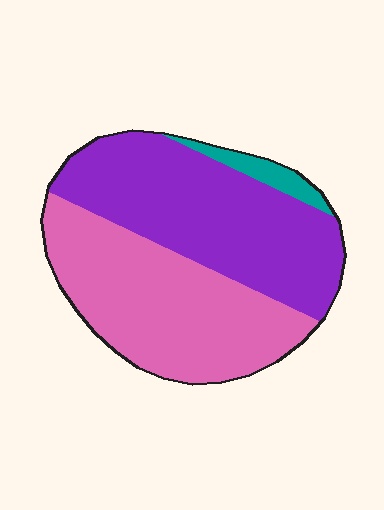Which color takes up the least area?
Teal, at roughly 5%.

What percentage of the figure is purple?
Purple covers 48% of the figure.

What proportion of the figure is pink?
Pink covers 47% of the figure.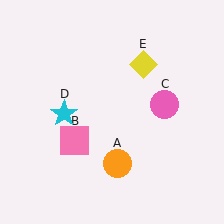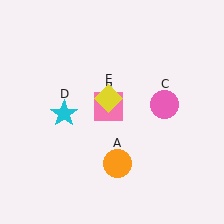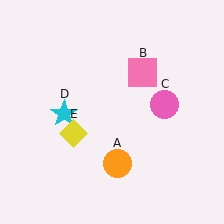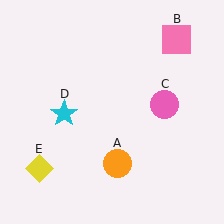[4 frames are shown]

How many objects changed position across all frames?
2 objects changed position: pink square (object B), yellow diamond (object E).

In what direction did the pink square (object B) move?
The pink square (object B) moved up and to the right.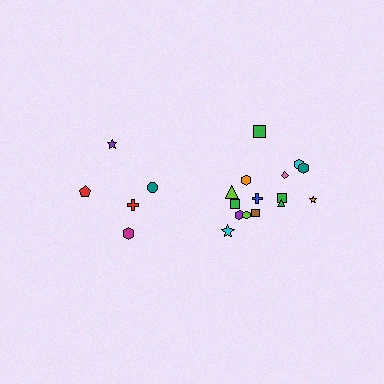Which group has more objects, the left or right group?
The right group.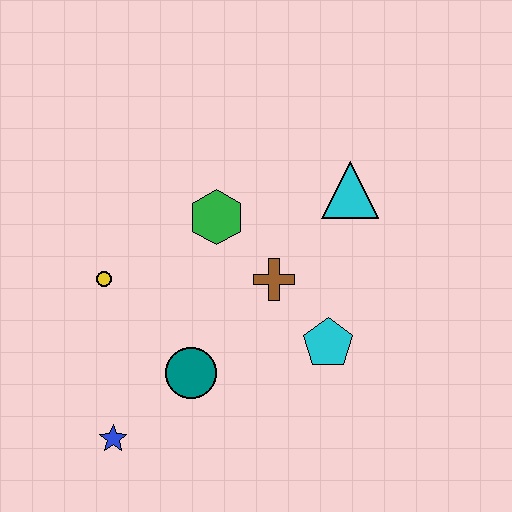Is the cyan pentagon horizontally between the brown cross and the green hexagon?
No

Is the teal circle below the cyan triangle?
Yes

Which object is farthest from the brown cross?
The blue star is farthest from the brown cross.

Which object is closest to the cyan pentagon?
The brown cross is closest to the cyan pentagon.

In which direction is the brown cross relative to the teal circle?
The brown cross is above the teal circle.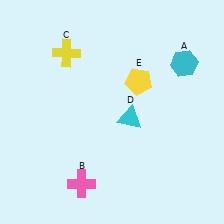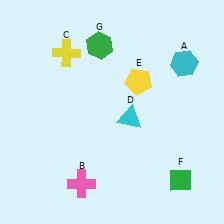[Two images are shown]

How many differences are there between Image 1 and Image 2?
There are 2 differences between the two images.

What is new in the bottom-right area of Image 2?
A green diamond (F) was added in the bottom-right area of Image 2.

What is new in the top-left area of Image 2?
A green hexagon (G) was added in the top-left area of Image 2.